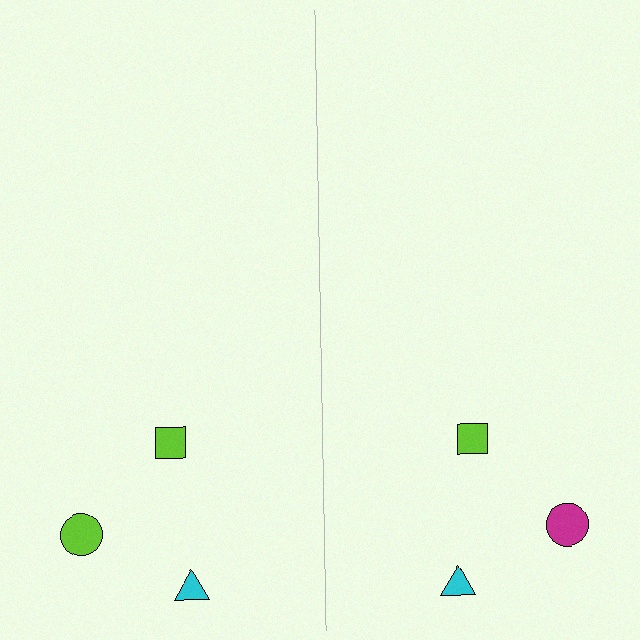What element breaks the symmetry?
The magenta circle on the right side breaks the symmetry — its mirror counterpart is lime.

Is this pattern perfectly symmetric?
No, the pattern is not perfectly symmetric. The magenta circle on the right side breaks the symmetry — its mirror counterpart is lime.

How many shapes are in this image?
There are 6 shapes in this image.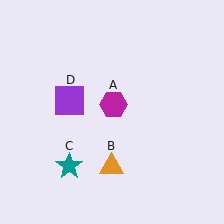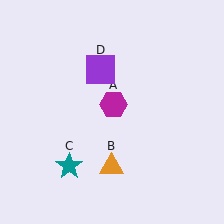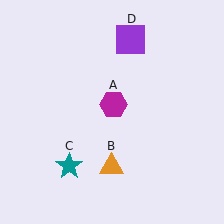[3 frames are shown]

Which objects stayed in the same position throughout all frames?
Magenta hexagon (object A) and orange triangle (object B) and teal star (object C) remained stationary.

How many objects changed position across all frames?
1 object changed position: purple square (object D).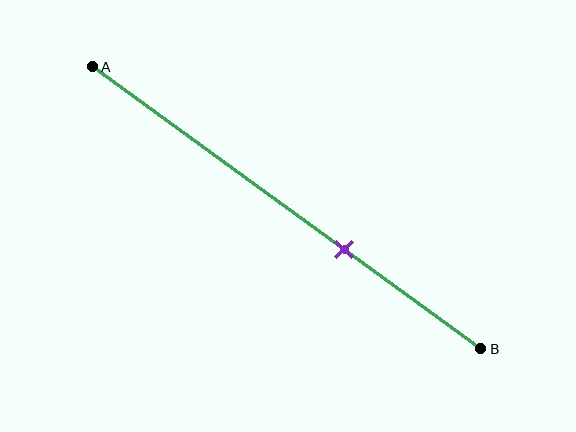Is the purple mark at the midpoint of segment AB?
No, the mark is at about 65% from A, not at the 50% midpoint.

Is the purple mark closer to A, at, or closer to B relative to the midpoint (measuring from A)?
The purple mark is closer to point B than the midpoint of segment AB.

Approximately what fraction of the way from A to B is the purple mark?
The purple mark is approximately 65% of the way from A to B.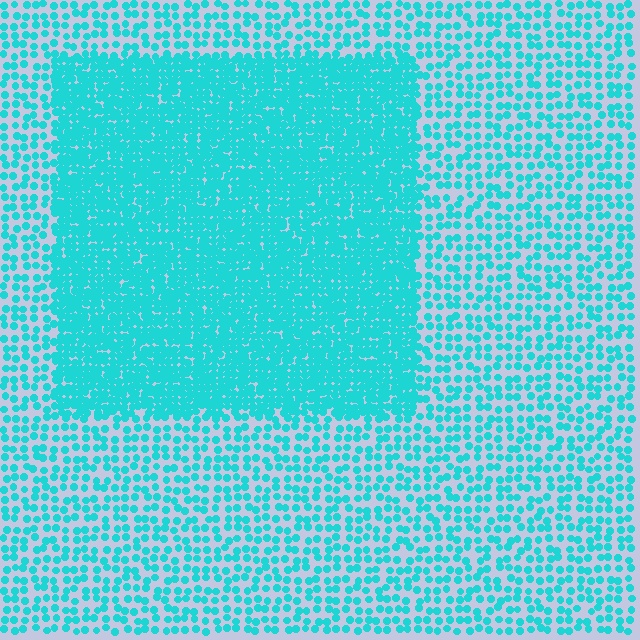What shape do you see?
I see a rectangle.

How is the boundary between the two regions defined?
The boundary is defined by a change in element density (approximately 2.5x ratio). All elements are the same color, size, and shape.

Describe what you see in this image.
The image contains small cyan elements arranged at two different densities. A rectangle-shaped region is visible where the elements are more densely packed than the surrounding area.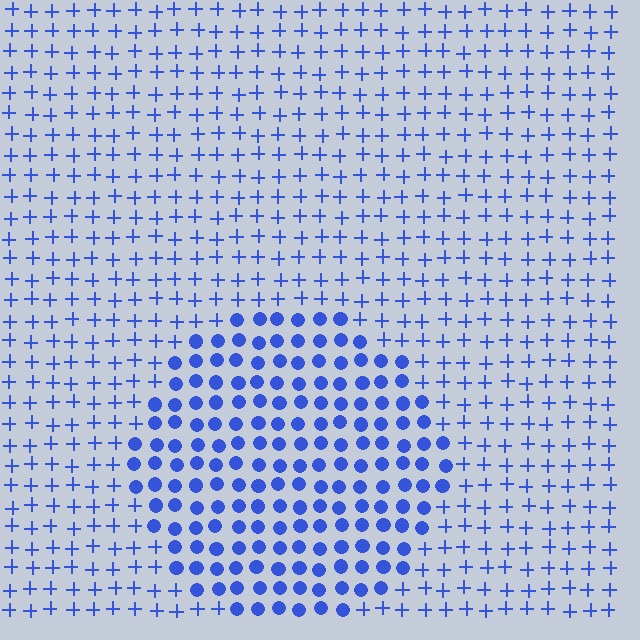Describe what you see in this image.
The image is filled with small blue elements arranged in a uniform grid. A circle-shaped region contains circles, while the surrounding area contains plus signs. The boundary is defined purely by the change in element shape.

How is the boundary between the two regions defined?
The boundary is defined by a change in element shape: circles inside vs. plus signs outside. All elements share the same color and spacing.